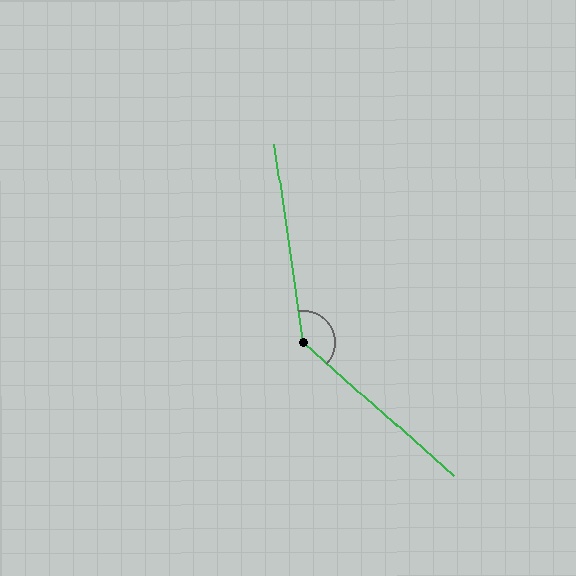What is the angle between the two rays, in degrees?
Approximately 140 degrees.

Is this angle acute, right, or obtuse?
It is obtuse.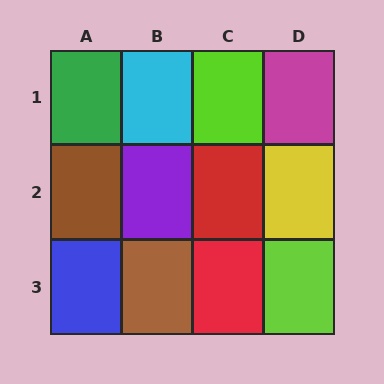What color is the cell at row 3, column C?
Red.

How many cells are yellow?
1 cell is yellow.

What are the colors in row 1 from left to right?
Green, cyan, lime, magenta.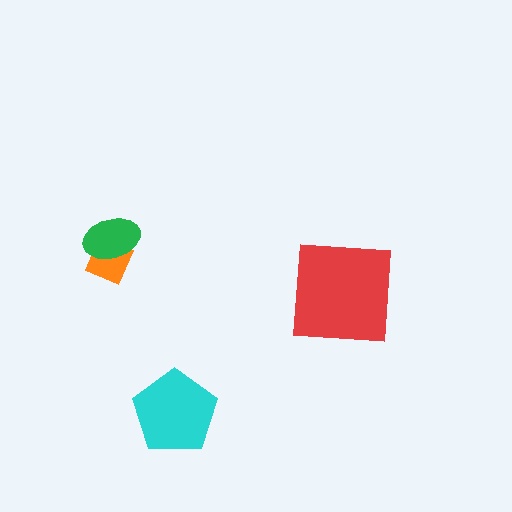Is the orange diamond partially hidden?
Yes, it is partially covered by another shape.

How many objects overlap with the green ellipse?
1 object overlaps with the green ellipse.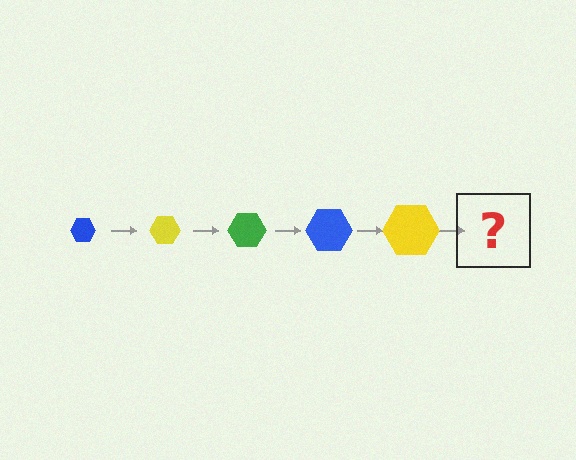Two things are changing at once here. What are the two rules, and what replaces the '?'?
The two rules are that the hexagon grows larger each step and the color cycles through blue, yellow, and green. The '?' should be a green hexagon, larger than the previous one.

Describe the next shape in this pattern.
It should be a green hexagon, larger than the previous one.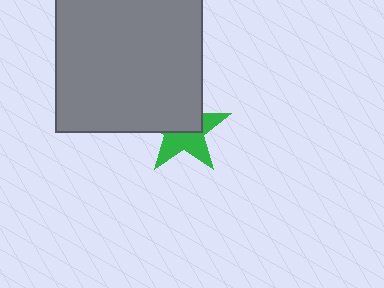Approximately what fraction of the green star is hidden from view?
Roughly 51% of the green star is hidden behind the gray square.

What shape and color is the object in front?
The object in front is a gray square.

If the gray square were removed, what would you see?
You would see the complete green star.